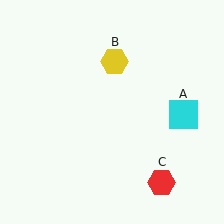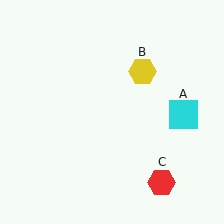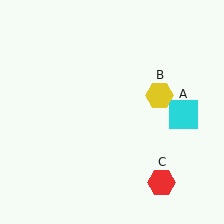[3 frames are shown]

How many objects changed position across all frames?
1 object changed position: yellow hexagon (object B).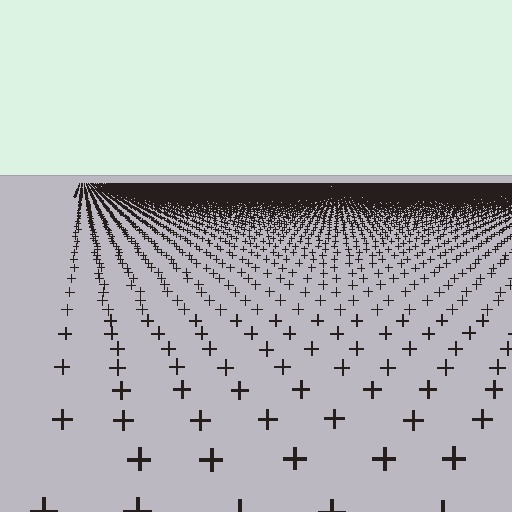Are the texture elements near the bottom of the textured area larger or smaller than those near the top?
Larger. Near the bottom, elements are closer to the viewer and appear at a bigger on-screen size.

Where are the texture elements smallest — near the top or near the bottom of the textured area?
Near the top.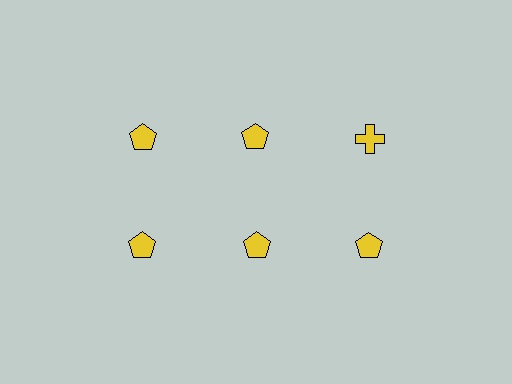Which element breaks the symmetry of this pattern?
The yellow cross in the top row, center column breaks the symmetry. All other shapes are yellow pentagons.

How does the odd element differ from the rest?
It has a different shape: cross instead of pentagon.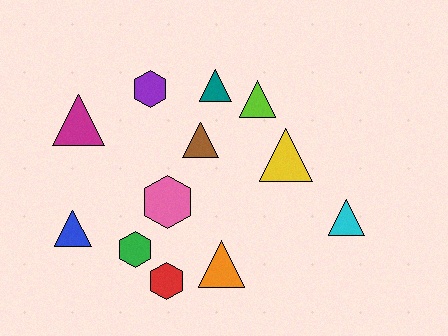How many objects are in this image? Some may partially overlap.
There are 12 objects.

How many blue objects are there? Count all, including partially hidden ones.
There is 1 blue object.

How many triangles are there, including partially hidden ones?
There are 8 triangles.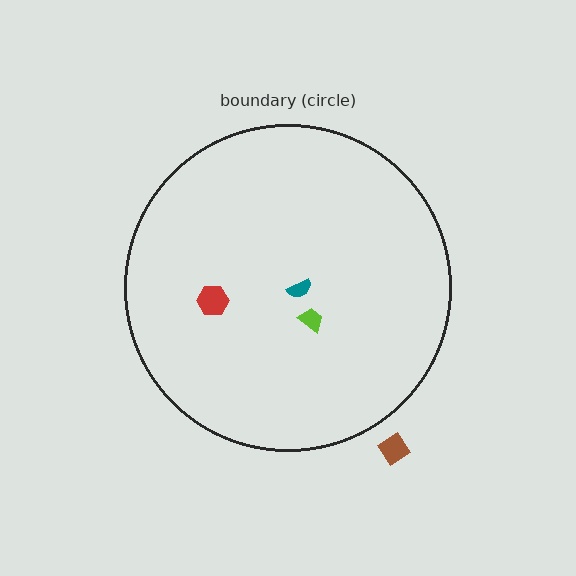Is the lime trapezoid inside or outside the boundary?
Inside.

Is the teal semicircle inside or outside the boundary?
Inside.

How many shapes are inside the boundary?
3 inside, 1 outside.